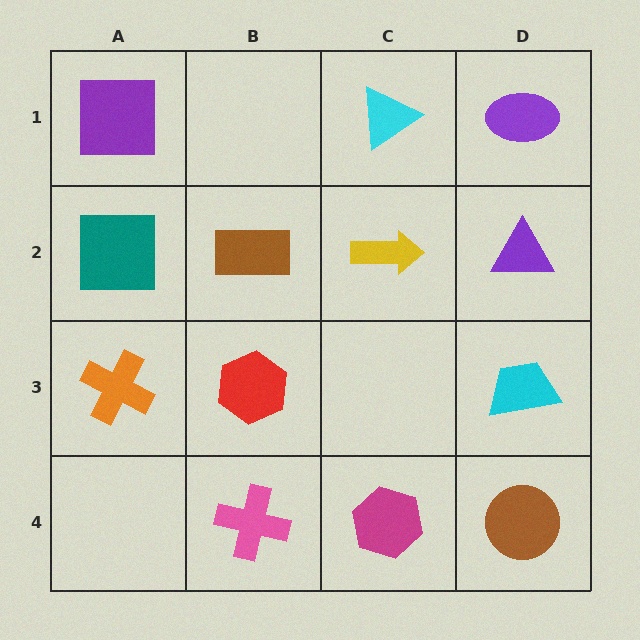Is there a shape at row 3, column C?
No, that cell is empty.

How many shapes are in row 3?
3 shapes.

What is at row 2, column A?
A teal square.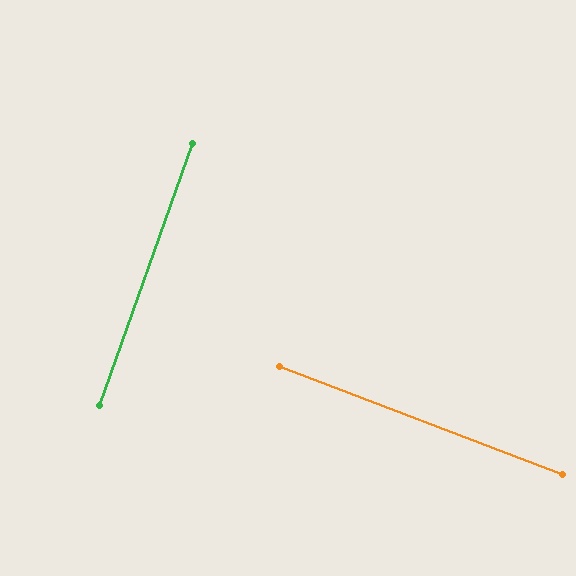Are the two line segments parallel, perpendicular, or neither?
Perpendicular — they meet at approximately 89°.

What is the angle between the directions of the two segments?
Approximately 89 degrees.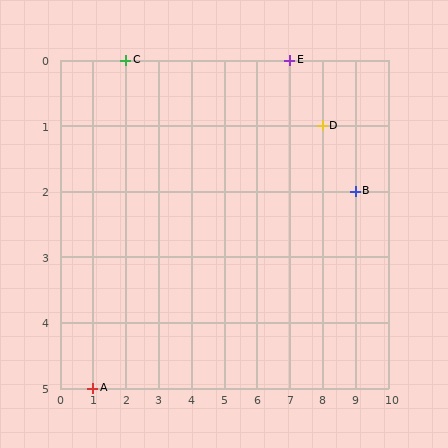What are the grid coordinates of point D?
Point D is at grid coordinates (8, 1).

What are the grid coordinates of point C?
Point C is at grid coordinates (2, 0).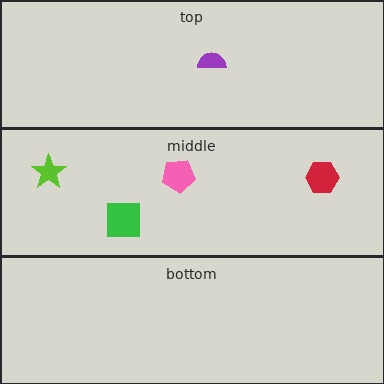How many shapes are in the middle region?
4.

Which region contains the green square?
The middle region.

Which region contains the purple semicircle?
The top region.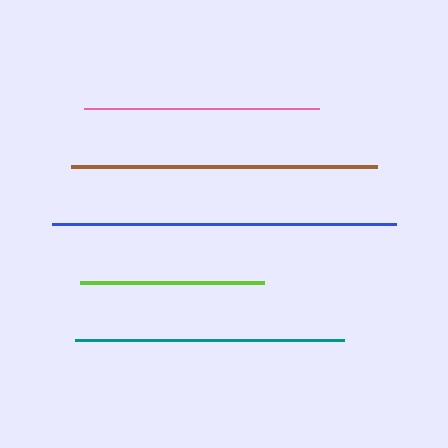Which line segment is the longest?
The blue line is the longest at approximately 345 pixels.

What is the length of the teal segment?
The teal segment is approximately 269 pixels long.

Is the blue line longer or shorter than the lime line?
The blue line is longer than the lime line.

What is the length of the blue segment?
The blue segment is approximately 345 pixels long.